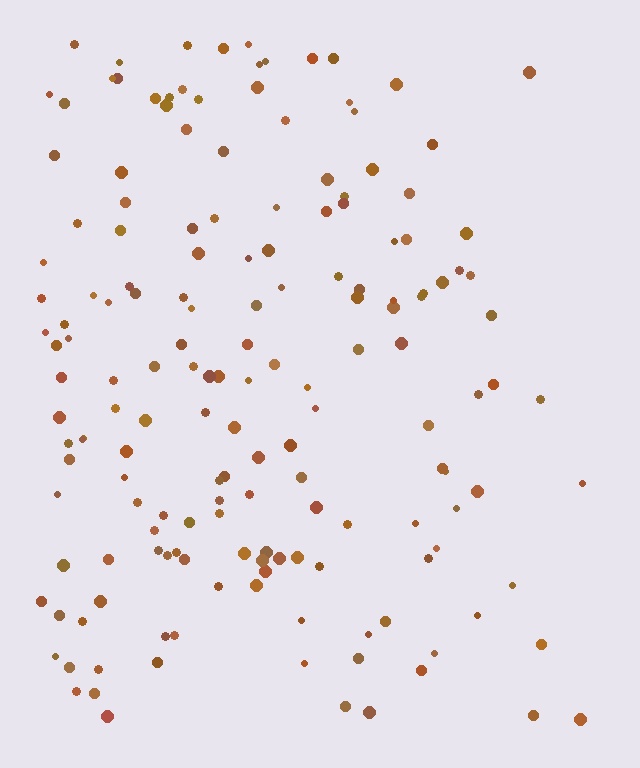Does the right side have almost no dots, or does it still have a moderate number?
Still a moderate number, just noticeably fewer than the left.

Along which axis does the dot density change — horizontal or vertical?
Horizontal.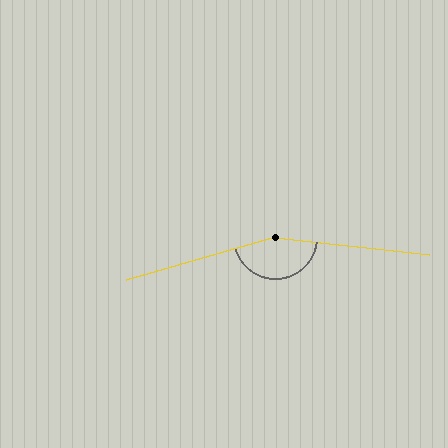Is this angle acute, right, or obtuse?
It is obtuse.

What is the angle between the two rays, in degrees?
Approximately 157 degrees.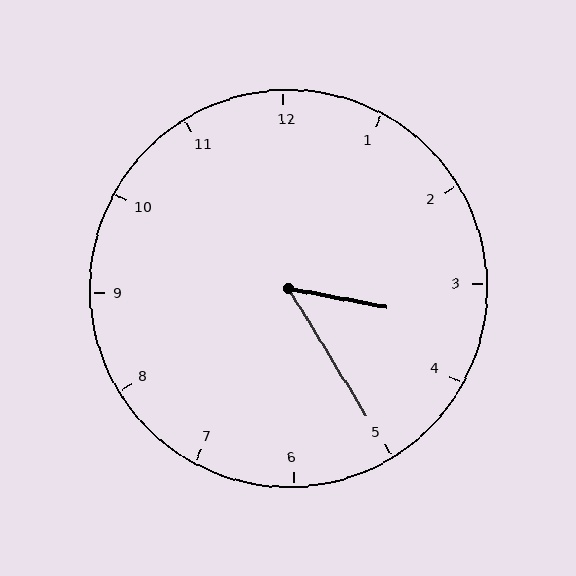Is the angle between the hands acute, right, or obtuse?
It is acute.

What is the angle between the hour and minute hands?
Approximately 48 degrees.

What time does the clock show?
3:25.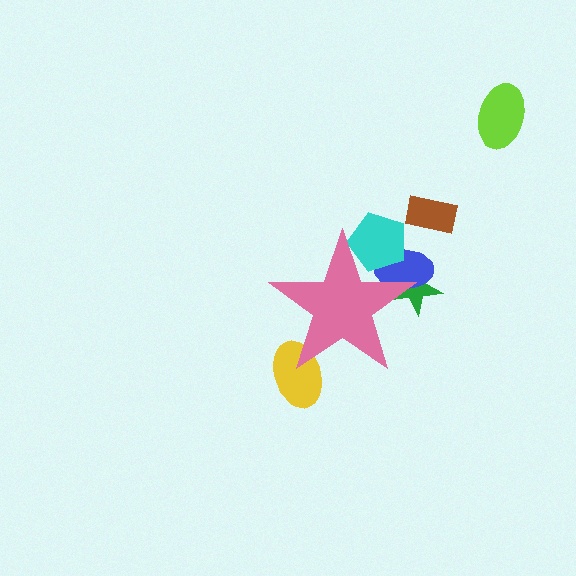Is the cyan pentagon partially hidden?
Yes, the cyan pentagon is partially hidden behind the pink star.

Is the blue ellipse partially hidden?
Yes, the blue ellipse is partially hidden behind the pink star.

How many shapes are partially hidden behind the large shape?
4 shapes are partially hidden.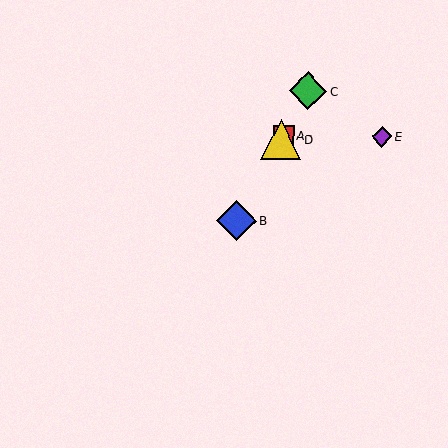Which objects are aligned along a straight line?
Objects A, B, C, D are aligned along a straight line.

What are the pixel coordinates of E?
Object E is at (382, 137).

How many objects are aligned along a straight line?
4 objects (A, B, C, D) are aligned along a straight line.